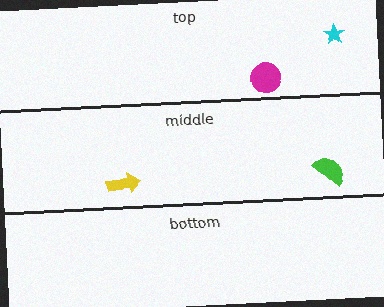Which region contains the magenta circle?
The top region.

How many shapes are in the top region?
2.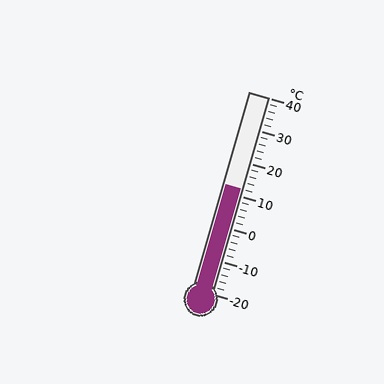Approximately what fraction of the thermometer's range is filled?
The thermometer is filled to approximately 55% of its range.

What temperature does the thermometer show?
The thermometer shows approximately 12°C.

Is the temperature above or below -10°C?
The temperature is above -10°C.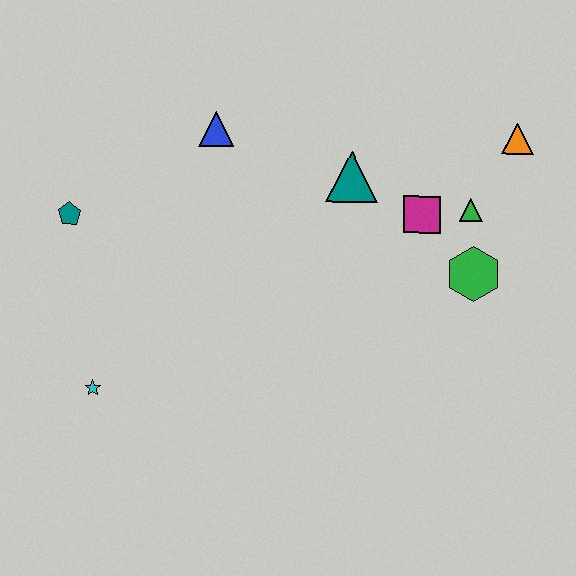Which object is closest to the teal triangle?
The magenta square is closest to the teal triangle.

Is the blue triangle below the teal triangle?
No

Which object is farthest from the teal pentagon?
The orange triangle is farthest from the teal pentagon.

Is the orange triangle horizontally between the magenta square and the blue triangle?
No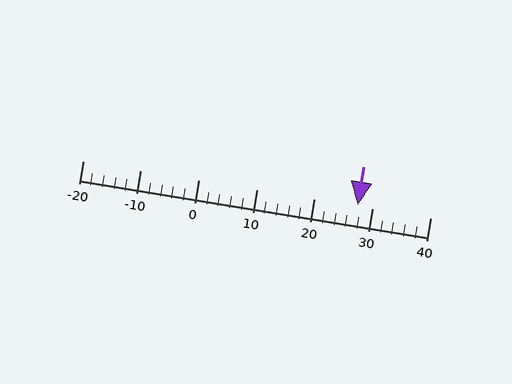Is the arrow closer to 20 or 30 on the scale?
The arrow is closer to 30.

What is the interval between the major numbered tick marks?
The major tick marks are spaced 10 units apart.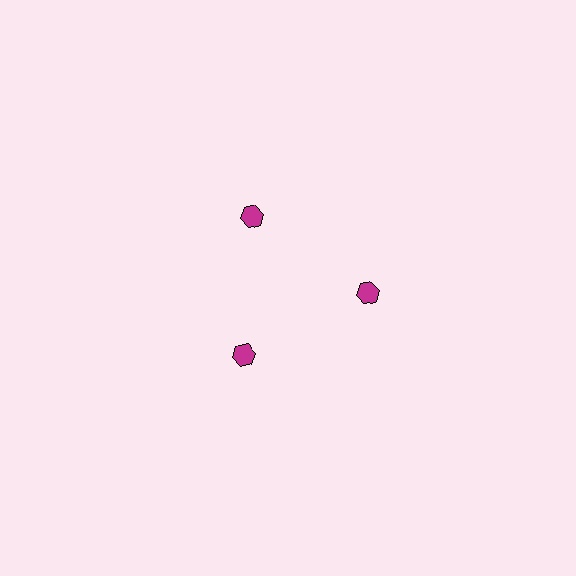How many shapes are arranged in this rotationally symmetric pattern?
There are 3 shapes, arranged in 3 groups of 1.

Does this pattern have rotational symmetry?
Yes, this pattern has 3-fold rotational symmetry. It looks the same after rotating 120 degrees around the center.